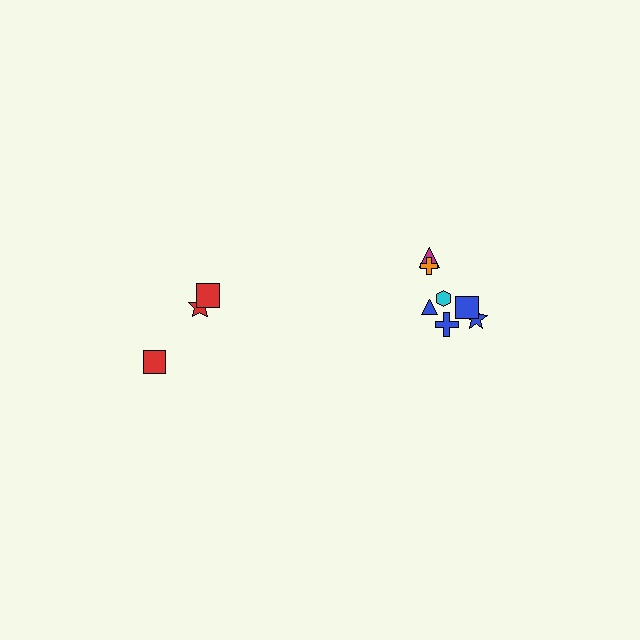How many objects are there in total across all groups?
There are 10 objects.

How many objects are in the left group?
There are 3 objects.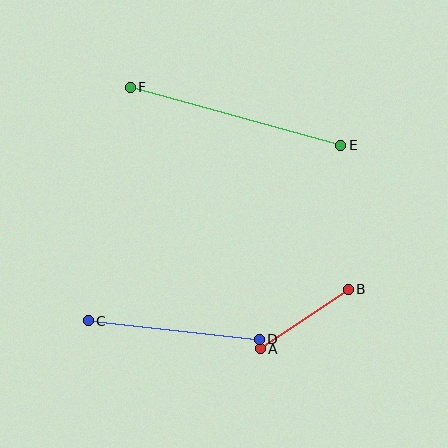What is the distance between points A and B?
The distance is approximately 106 pixels.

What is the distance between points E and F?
The distance is approximately 218 pixels.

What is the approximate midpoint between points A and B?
The midpoint is at approximately (304, 319) pixels.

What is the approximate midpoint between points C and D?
The midpoint is at approximately (174, 330) pixels.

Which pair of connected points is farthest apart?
Points E and F are farthest apart.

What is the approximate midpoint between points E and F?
The midpoint is at approximately (235, 116) pixels.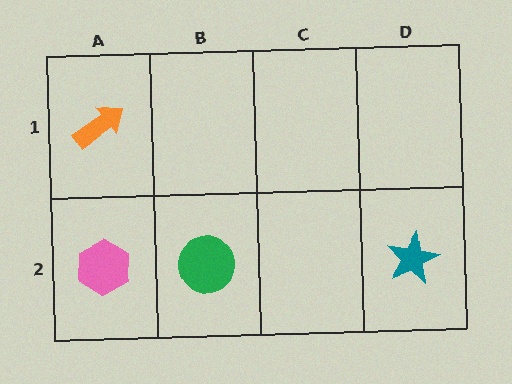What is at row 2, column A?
A pink hexagon.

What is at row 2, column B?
A green circle.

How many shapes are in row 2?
3 shapes.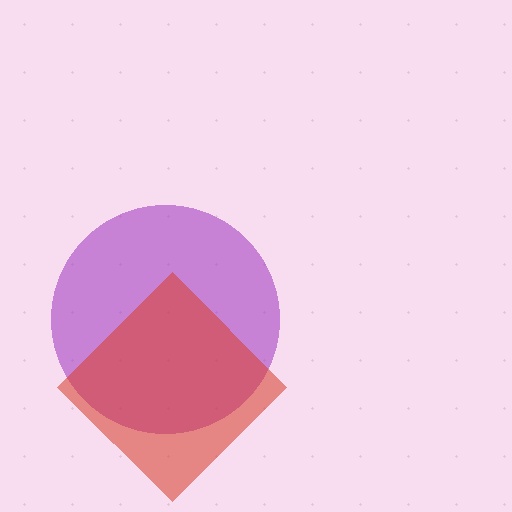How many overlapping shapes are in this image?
There are 2 overlapping shapes in the image.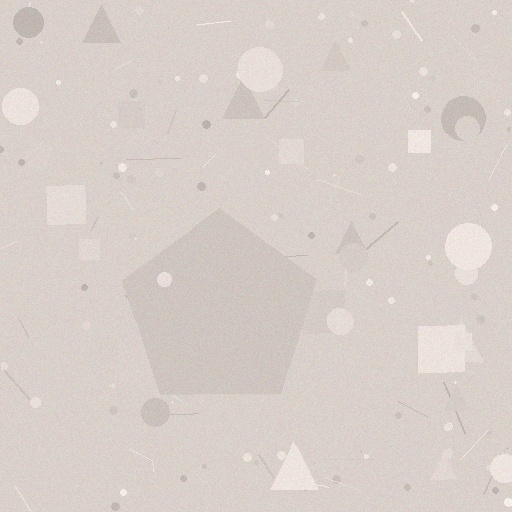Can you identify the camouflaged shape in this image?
The camouflaged shape is a pentagon.